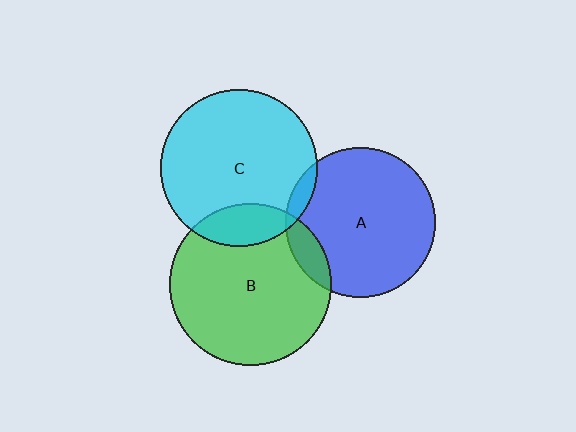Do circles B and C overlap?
Yes.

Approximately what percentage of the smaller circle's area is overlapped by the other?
Approximately 15%.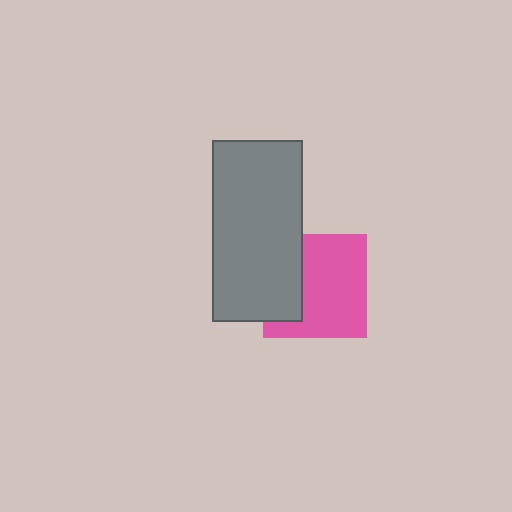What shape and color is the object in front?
The object in front is a gray rectangle.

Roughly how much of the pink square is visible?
Most of it is visible (roughly 67%).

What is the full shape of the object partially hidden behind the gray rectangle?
The partially hidden object is a pink square.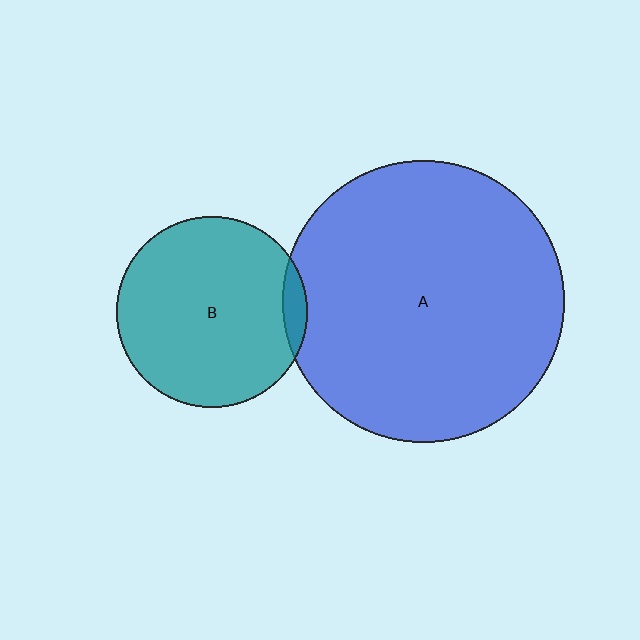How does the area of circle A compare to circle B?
Approximately 2.2 times.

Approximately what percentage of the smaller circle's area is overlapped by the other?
Approximately 5%.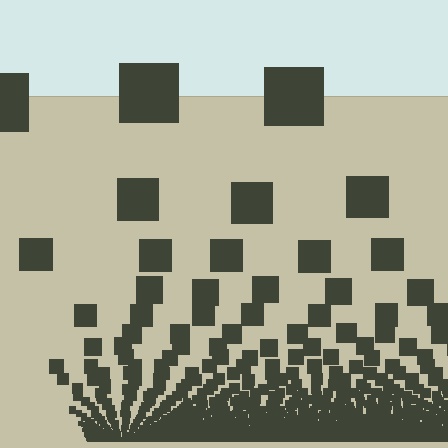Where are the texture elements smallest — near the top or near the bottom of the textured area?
Near the bottom.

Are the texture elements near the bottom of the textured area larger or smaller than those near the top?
Smaller. The gradient is inverted — elements near the bottom are smaller and denser.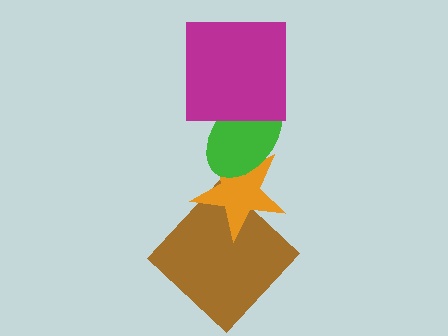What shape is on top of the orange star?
The green ellipse is on top of the orange star.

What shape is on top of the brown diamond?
The orange star is on top of the brown diamond.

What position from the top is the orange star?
The orange star is 3rd from the top.